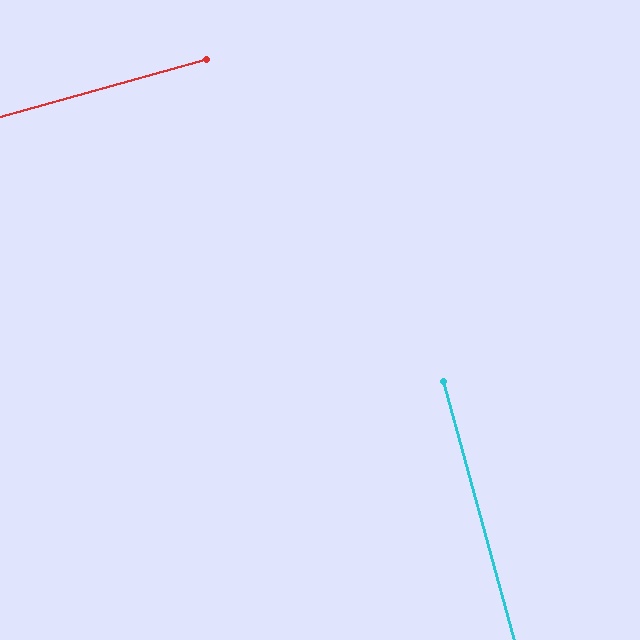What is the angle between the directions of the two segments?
Approximately 90 degrees.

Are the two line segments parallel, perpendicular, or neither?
Perpendicular — they meet at approximately 90°.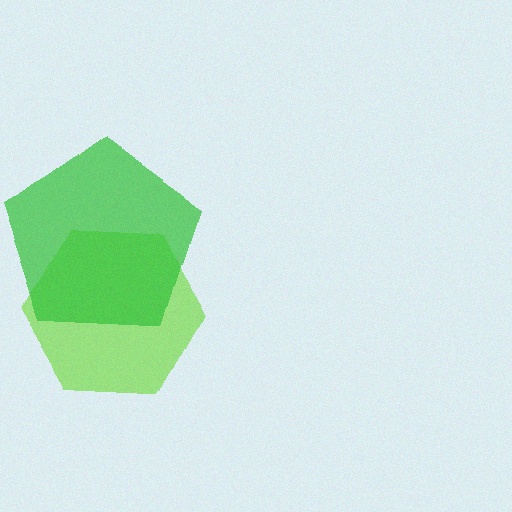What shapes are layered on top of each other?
The layered shapes are: a lime hexagon, a green pentagon.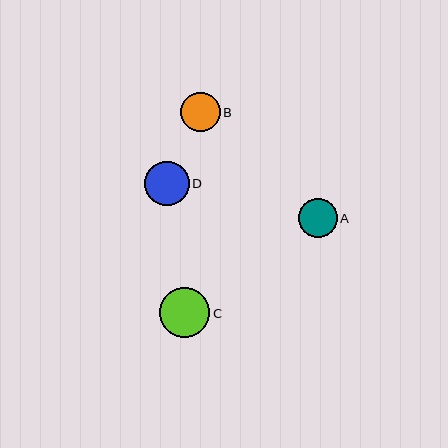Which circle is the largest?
Circle C is the largest with a size of approximately 51 pixels.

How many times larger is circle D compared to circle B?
Circle D is approximately 1.1 times the size of circle B.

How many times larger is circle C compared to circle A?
Circle C is approximately 1.3 times the size of circle A.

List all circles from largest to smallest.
From largest to smallest: C, D, B, A.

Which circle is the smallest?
Circle A is the smallest with a size of approximately 39 pixels.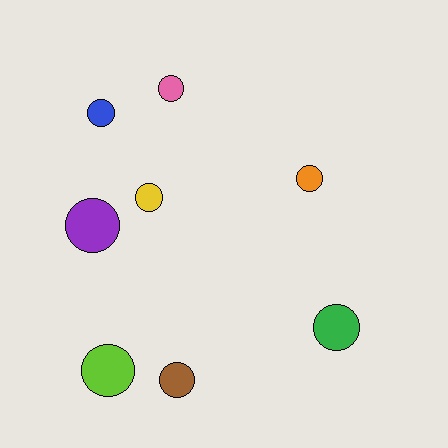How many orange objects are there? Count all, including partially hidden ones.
There is 1 orange object.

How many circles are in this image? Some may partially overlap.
There are 8 circles.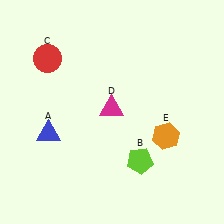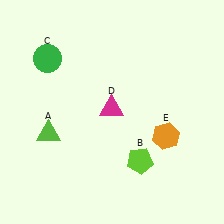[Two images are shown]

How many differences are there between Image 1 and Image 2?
There are 2 differences between the two images.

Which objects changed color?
A changed from blue to lime. C changed from red to green.